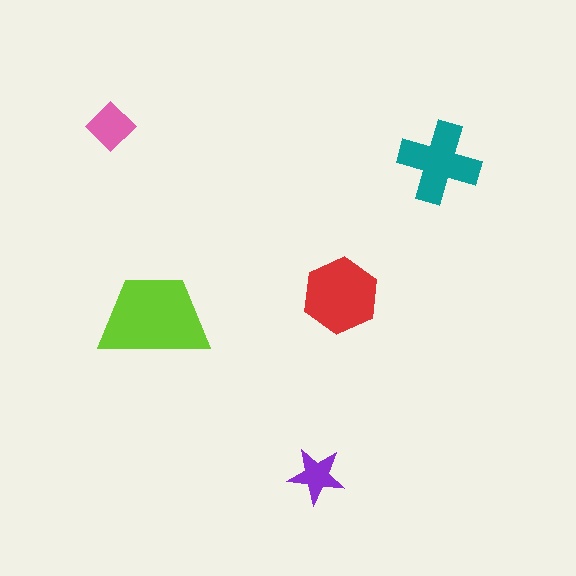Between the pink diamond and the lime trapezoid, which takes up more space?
The lime trapezoid.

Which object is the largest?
The lime trapezoid.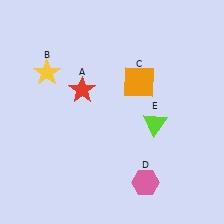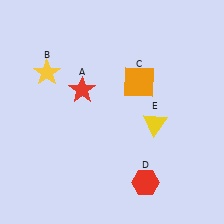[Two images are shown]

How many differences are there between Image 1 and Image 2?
There are 2 differences between the two images.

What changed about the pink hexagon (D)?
In Image 1, D is pink. In Image 2, it changed to red.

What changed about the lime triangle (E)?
In Image 1, E is lime. In Image 2, it changed to yellow.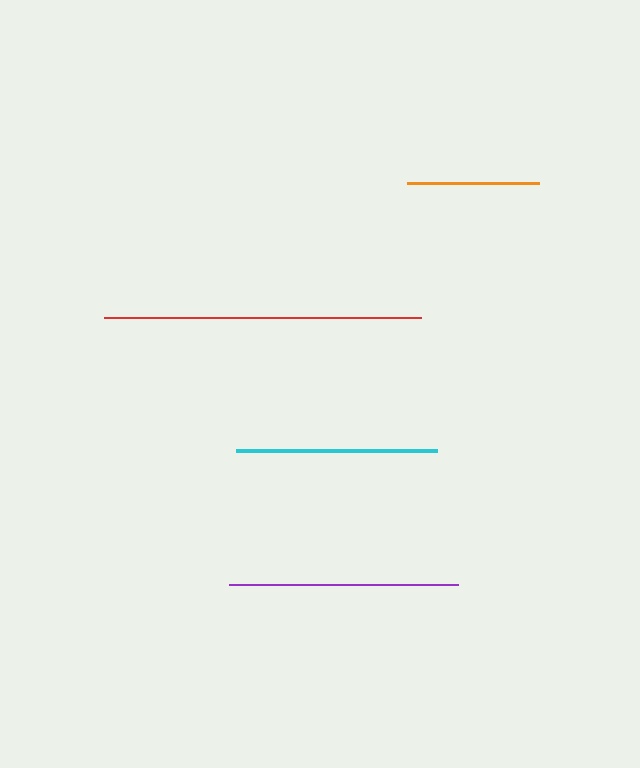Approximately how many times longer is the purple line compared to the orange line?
The purple line is approximately 1.7 times the length of the orange line.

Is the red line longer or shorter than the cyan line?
The red line is longer than the cyan line.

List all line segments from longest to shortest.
From longest to shortest: red, purple, cyan, orange.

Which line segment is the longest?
The red line is the longest at approximately 317 pixels.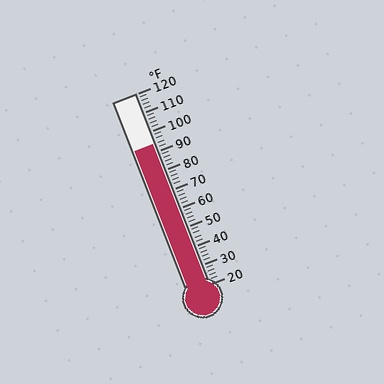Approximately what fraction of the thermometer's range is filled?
The thermometer is filled to approximately 75% of its range.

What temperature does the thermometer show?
The thermometer shows approximately 94°F.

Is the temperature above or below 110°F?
The temperature is below 110°F.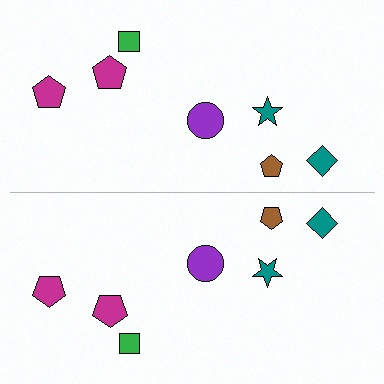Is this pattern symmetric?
Yes, this pattern has bilateral (reflection) symmetry.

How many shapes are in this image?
There are 14 shapes in this image.